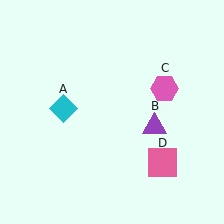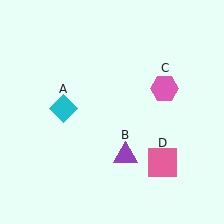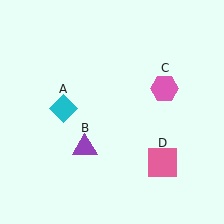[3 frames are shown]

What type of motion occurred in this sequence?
The purple triangle (object B) rotated clockwise around the center of the scene.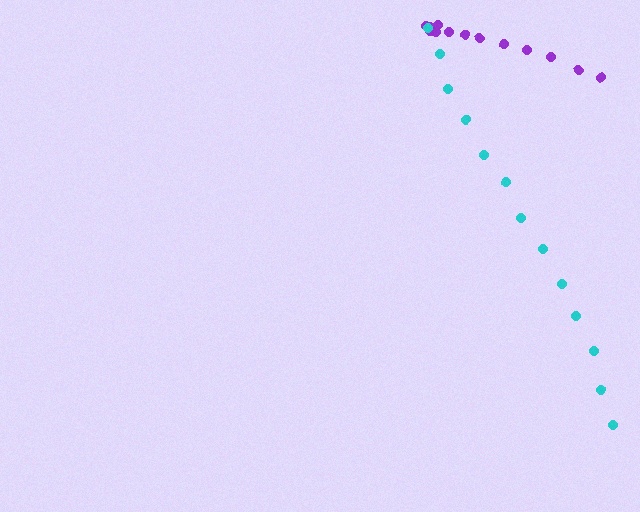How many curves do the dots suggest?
There are 2 distinct paths.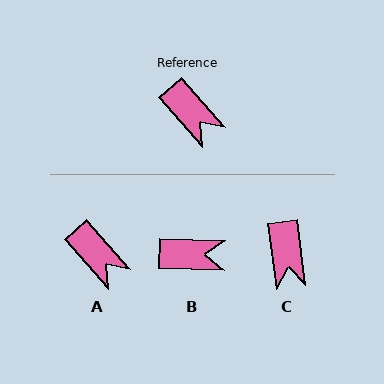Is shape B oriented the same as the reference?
No, it is off by about 47 degrees.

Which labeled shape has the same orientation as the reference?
A.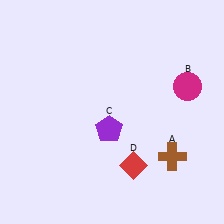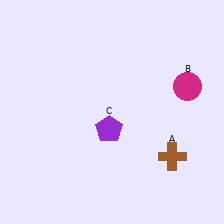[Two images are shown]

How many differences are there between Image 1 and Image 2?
There is 1 difference between the two images.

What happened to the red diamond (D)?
The red diamond (D) was removed in Image 2. It was in the bottom-right area of Image 1.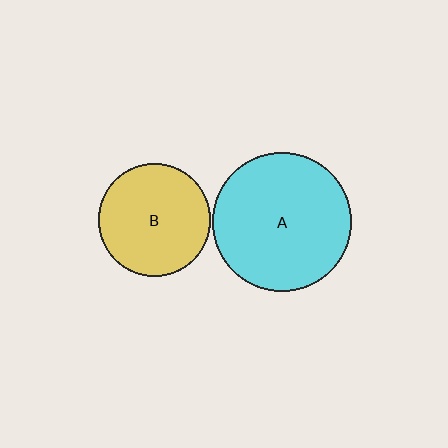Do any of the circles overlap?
No, none of the circles overlap.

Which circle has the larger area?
Circle A (cyan).